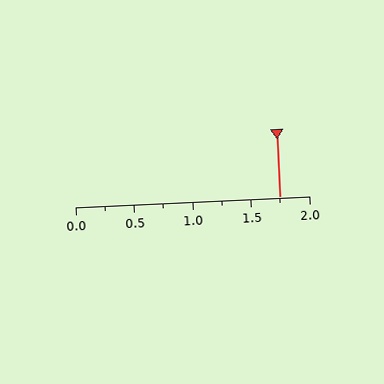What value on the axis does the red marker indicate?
The marker indicates approximately 1.75.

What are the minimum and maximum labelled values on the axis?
The axis runs from 0.0 to 2.0.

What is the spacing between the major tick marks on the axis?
The major ticks are spaced 0.5 apart.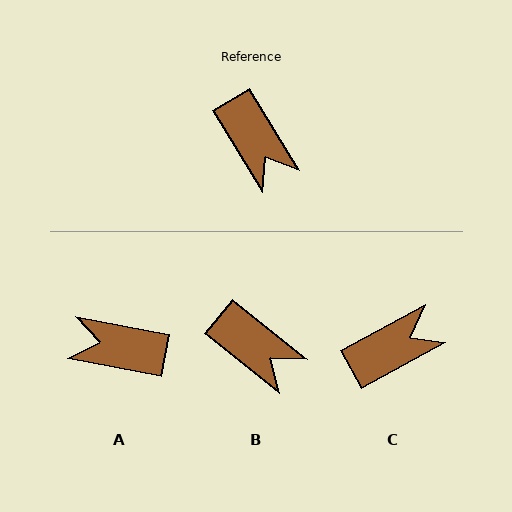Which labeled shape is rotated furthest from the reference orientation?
A, about 132 degrees away.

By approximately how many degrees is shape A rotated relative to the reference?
Approximately 132 degrees clockwise.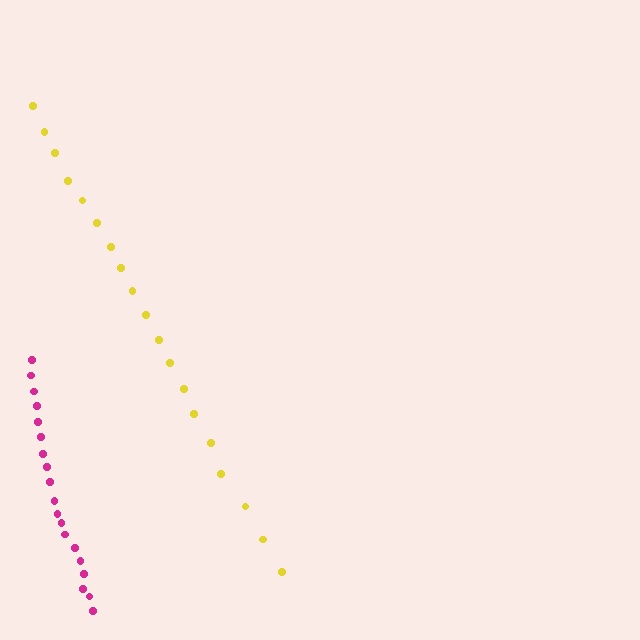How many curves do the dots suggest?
There are 2 distinct paths.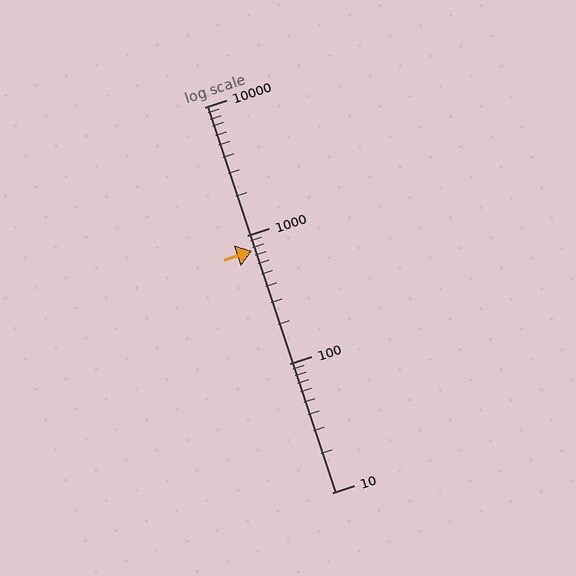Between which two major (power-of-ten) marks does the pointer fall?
The pointer is between 100 and 1000.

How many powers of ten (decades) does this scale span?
The scale spans 3 decades, from 10 to 10000.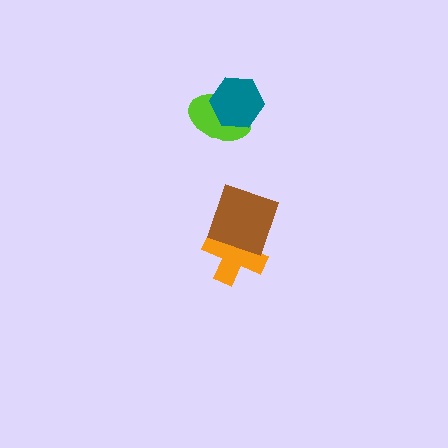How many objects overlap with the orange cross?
1 object overlaps with the orange cross.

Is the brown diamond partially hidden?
No, no other shape covers it.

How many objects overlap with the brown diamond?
1 object overlaps with the brown diamond.